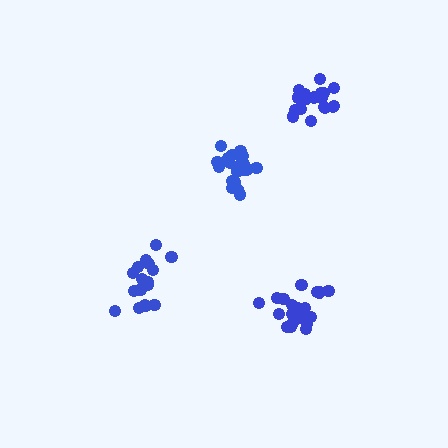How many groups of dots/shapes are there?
There are 4 groups.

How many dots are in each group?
Group 1: 18 dots, Group 2: 21 dots, Group 3: 20 dots, Group 4: 18 dots (77 total).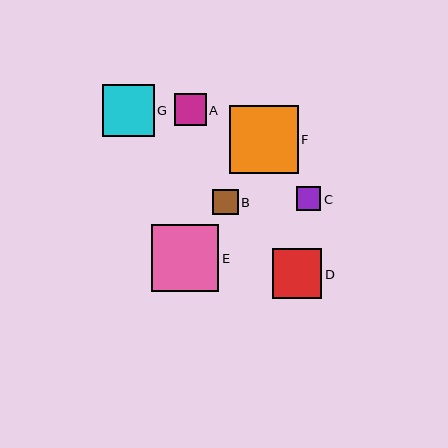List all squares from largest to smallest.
From largest to smallest: F, E, G, D, A, B, C.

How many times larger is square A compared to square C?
Square A is approximately 1.3 times the size of square C.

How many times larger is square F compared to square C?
Square F is approximately 2.9 times the size of square C.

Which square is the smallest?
Square C is the smallest with a size of approximately 24 pixels.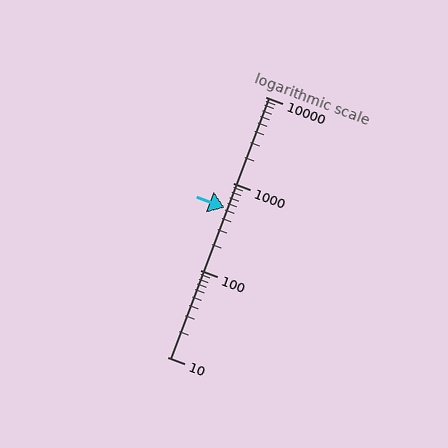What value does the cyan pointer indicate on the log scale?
The pointer indicates approximately 520.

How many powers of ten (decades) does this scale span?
The scale spans 3 decades, from 10 to 10000.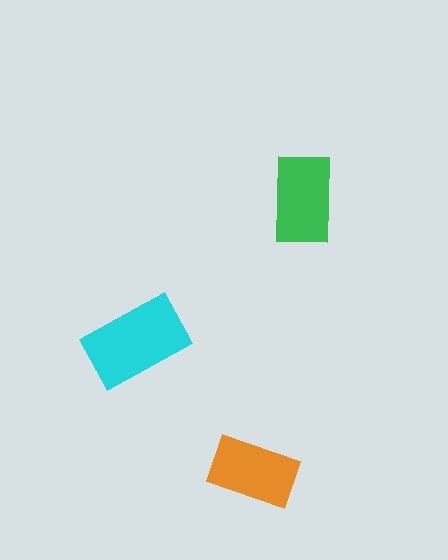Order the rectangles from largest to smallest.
the cyan one, the green one, the orange one.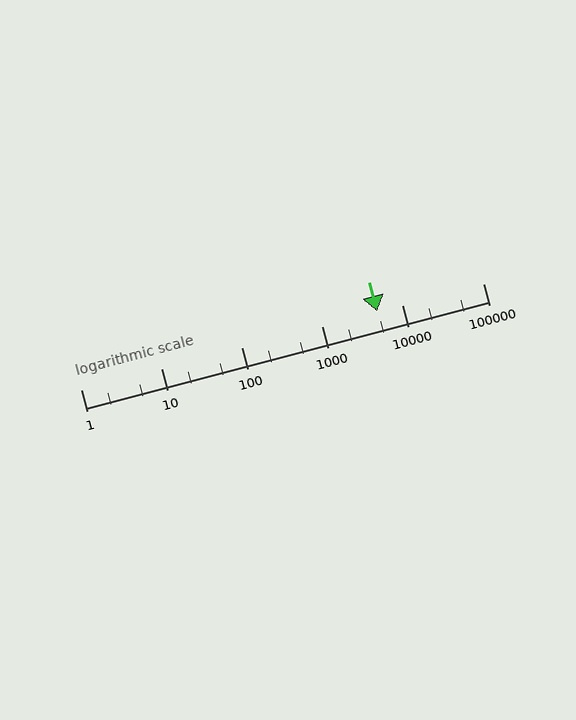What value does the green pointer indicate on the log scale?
The pointer indicates approximately 4800.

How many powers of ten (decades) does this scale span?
The scale spans 5 decades, from 1 to 100000.